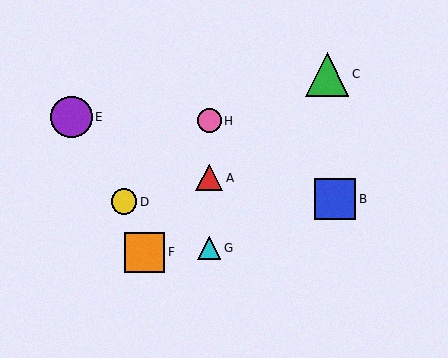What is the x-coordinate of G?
Object G is at x≈209.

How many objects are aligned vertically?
3 objects (A, G, H) are aligned vertically.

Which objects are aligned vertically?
Objects A, G, H are aligned vertically.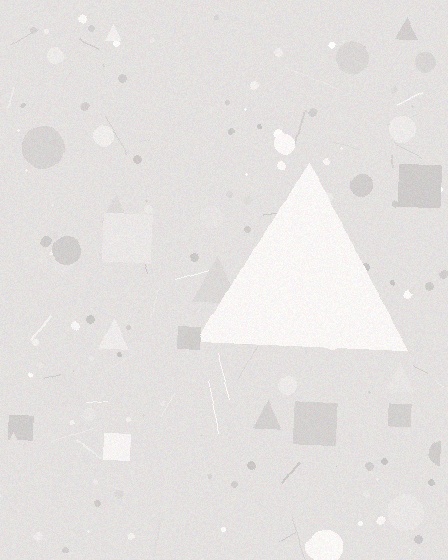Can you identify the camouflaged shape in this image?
The camouflaged shape is a triangle.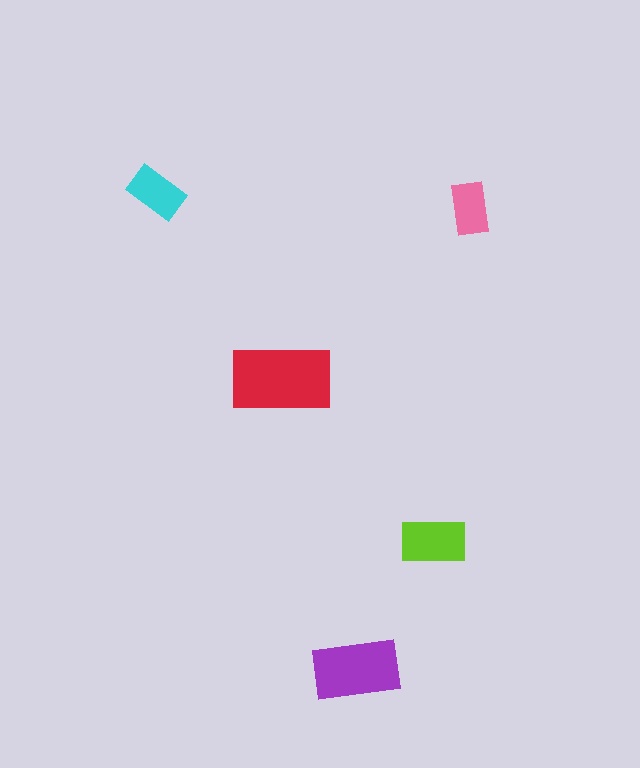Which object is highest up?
The cyan rectangle is topmost.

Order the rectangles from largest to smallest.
the red one, the purple one, the lime one, the cyan one, the pink one.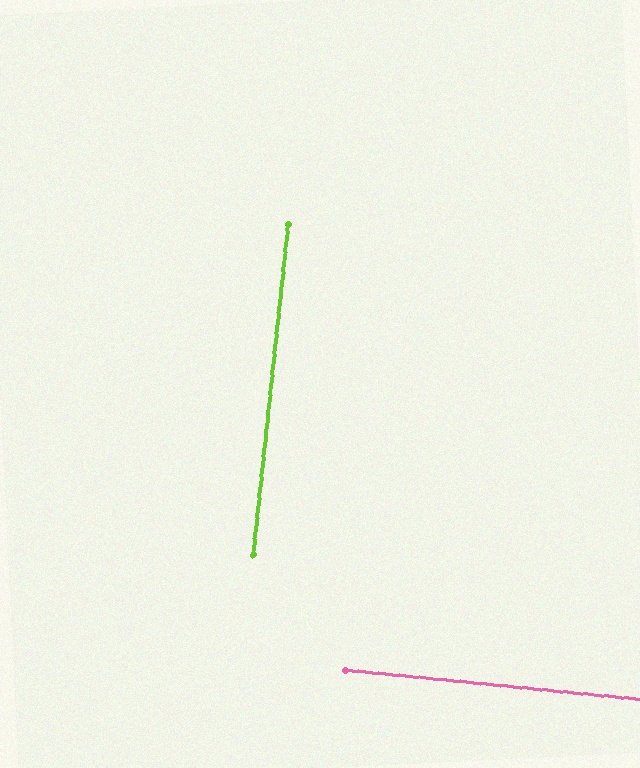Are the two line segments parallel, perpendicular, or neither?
Perpendicular — they meet at approximately 90°.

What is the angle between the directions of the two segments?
Approximately 90 degrees.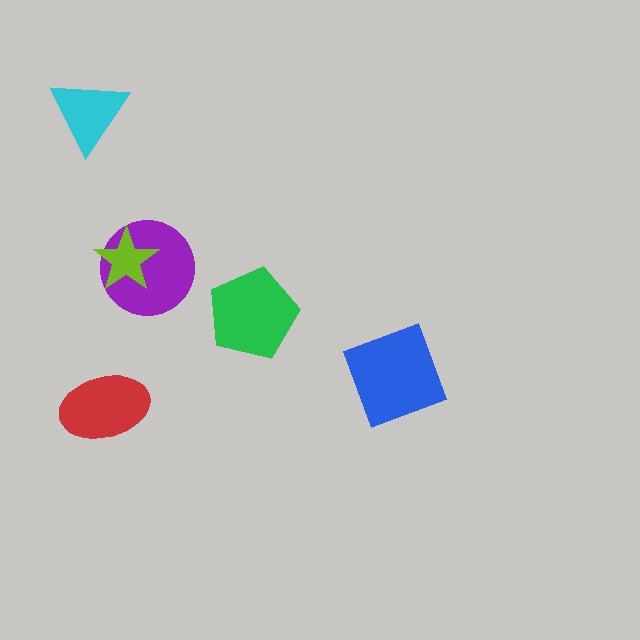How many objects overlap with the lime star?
1 object overlaps with the lime star.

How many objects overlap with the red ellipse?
0 objects overlap with the red ellipse.